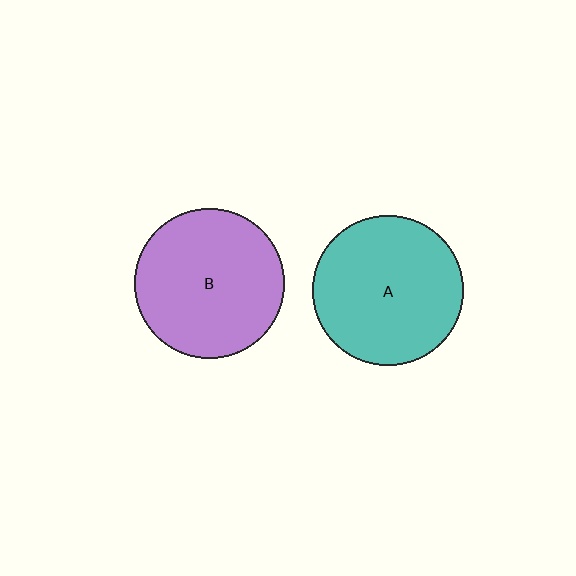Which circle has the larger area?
Circle A (teal).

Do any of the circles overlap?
No, none of the circles overlap.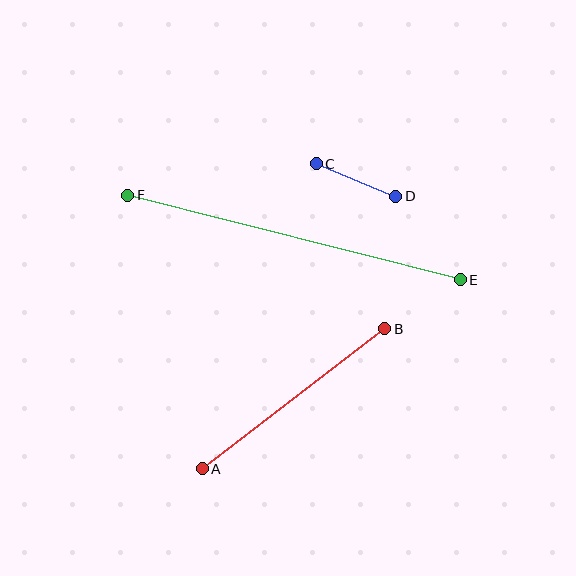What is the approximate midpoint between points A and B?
The midpoint is at approximately (293, 399) pixels.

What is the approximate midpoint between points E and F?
The midpoint is at approximately (294, 237) pixels.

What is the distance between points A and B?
The distance is approximately 230 pixels.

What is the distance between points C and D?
The distance is approximately 86 pixels.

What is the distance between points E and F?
The distance is approximately 343 pixels.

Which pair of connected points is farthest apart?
Points E and F are farthest apart.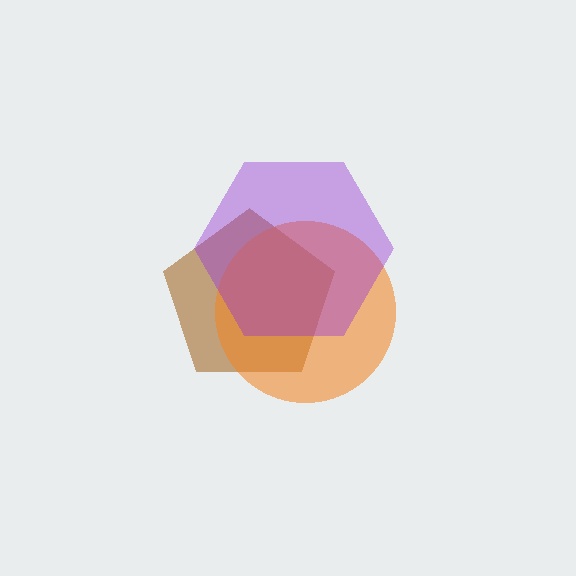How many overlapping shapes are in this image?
There are 3 overlapping shapes in the image.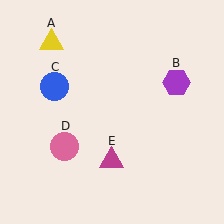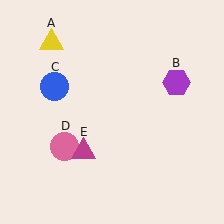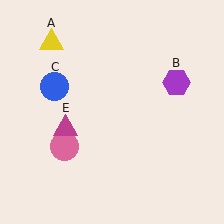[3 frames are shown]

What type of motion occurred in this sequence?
The magenta triangle (object E) rotated clockwise around the center of the scene.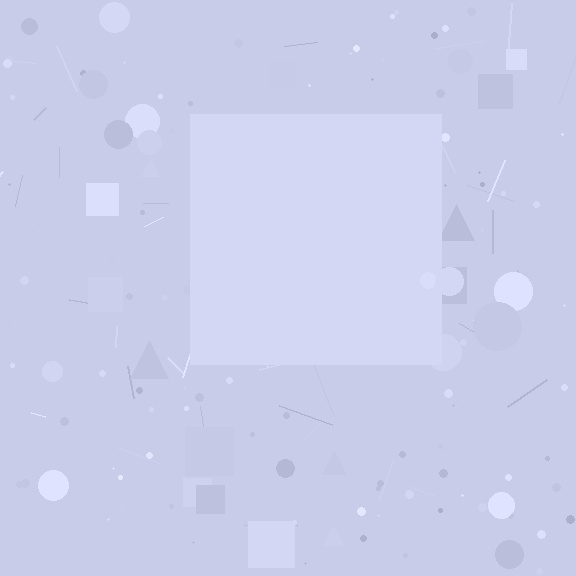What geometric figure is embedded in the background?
A square is embedded in the background.